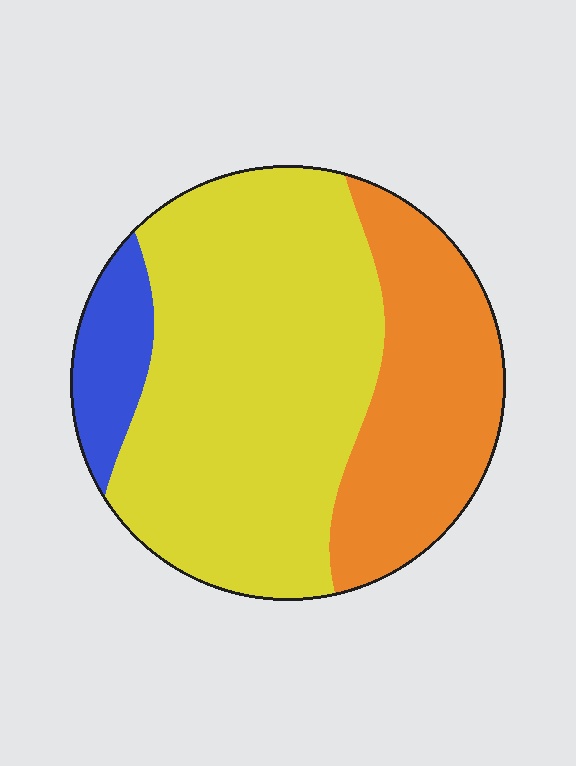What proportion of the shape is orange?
Orange takes up about one third (1/3) of the shape.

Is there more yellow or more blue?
Yellow.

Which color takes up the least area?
Blue, at roughly 10%.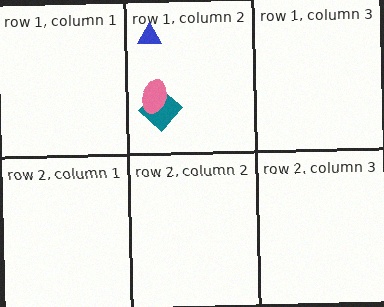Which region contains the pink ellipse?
The row 1, column 2 region.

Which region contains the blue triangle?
The row 1, column 2 region.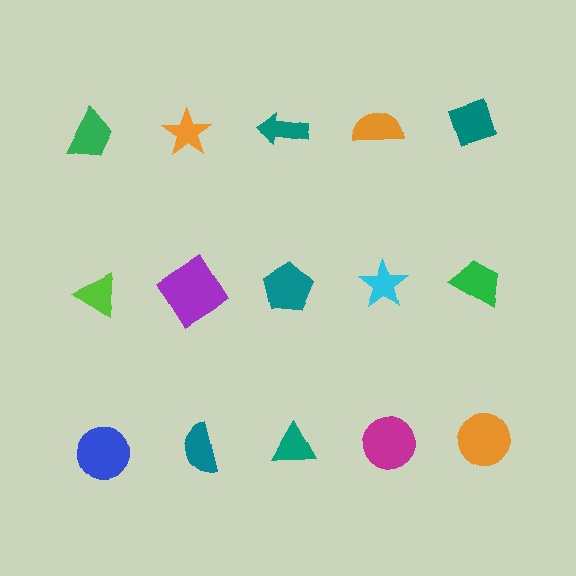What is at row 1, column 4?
An orange semicircle.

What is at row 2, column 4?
A cyan star.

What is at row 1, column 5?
A teal diamond.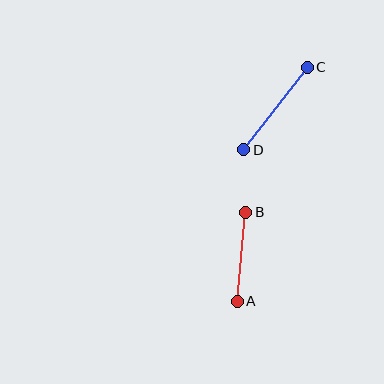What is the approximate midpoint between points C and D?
The midpoint is at approximately (275, 109) pixels.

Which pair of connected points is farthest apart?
Points C and D are farthest apart.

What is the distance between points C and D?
The distance is approximately 104 pixels.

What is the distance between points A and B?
The distance is approximately 89 pixels.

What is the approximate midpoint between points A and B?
The midpoint is at approximately (242, 257) pixels.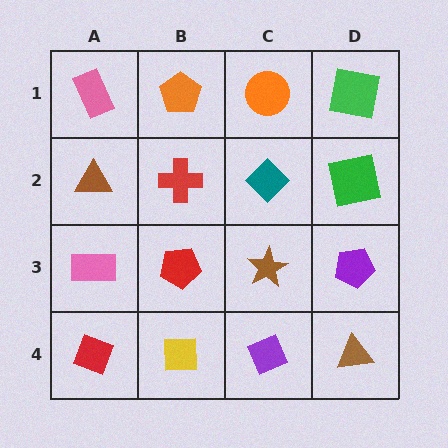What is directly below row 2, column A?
A pink rectangle.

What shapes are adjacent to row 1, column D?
A green square (row 2, column D), an orange circle (row 1, column C).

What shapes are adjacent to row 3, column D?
A green square (row 2, column D), a brown triangle (row 4, column D), a brown star (row 3, column C).